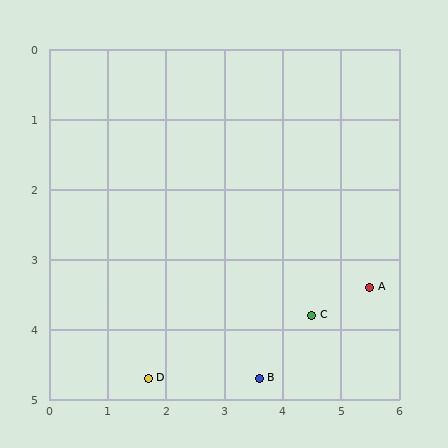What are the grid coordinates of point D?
Point D is at approximately (1.7, 4.7).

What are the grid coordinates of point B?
Point B is at approximately (3.6, 4.7).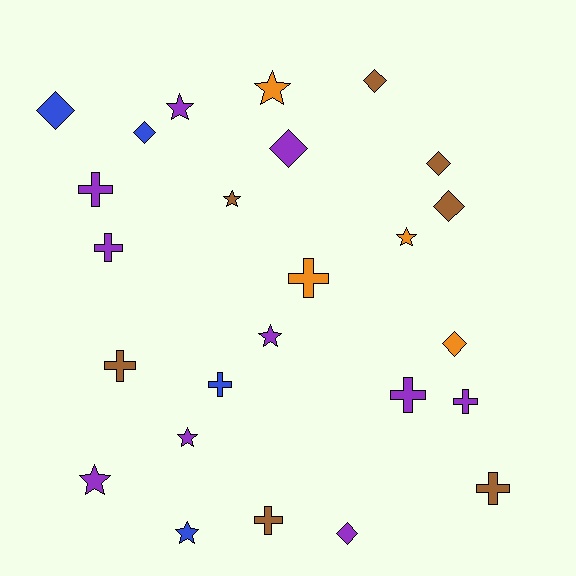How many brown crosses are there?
There are 3 brown crosses.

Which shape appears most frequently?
Cross, with 9 objects.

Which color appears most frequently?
Purple, with 10 objects.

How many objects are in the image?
There are 25 objects.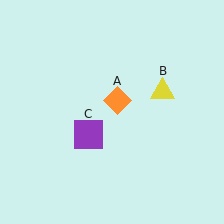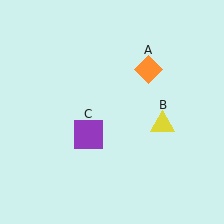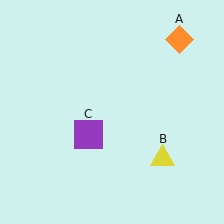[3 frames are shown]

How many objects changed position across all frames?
2 objects changed position: orange diamond (object A), yellow triangle (object B).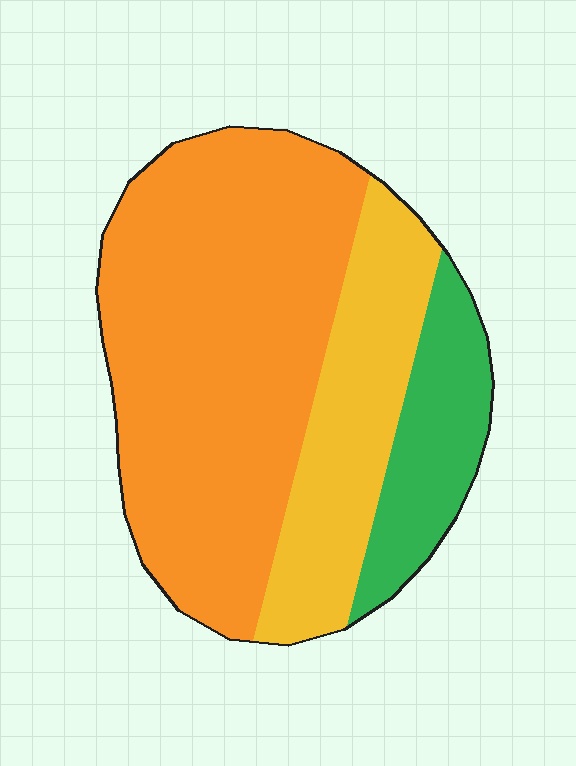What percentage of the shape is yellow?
Yellow covers 25% of the shape.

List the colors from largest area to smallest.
From largest to smallest: orange, yellow, green.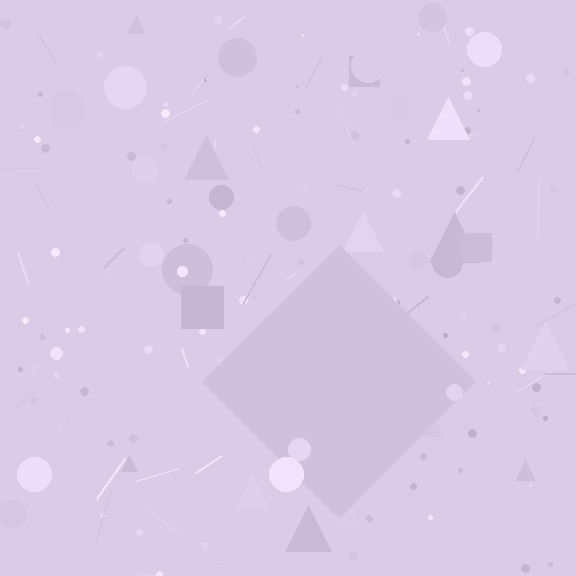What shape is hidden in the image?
A diamond is hidden in the image.